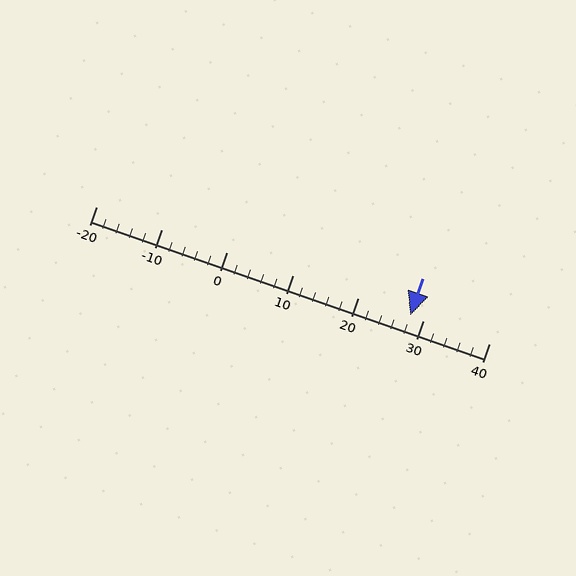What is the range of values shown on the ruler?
The ruler shows values from -20 to 40.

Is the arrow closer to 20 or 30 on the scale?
The arrow is closer to 30.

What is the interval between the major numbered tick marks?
The major tick marks are spaced 10 units apart.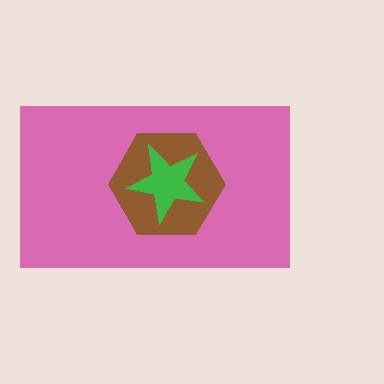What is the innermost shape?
The green star.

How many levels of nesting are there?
3.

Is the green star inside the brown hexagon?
Yes.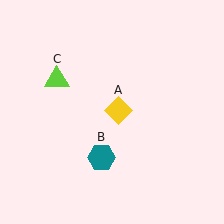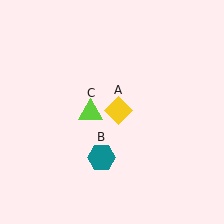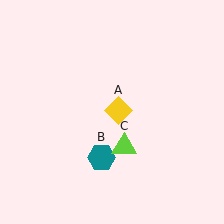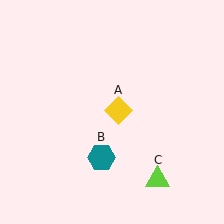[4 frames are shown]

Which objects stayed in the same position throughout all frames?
Yellow diamond (object A) and teal hexagon (object B) remained stationary.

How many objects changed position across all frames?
1 object changed position: lime triangle (object C).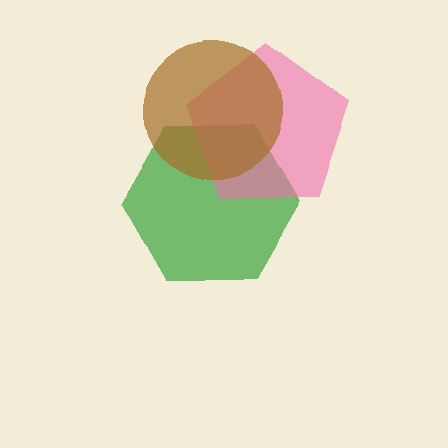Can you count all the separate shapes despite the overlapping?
Yes, there are 3 separate shapes.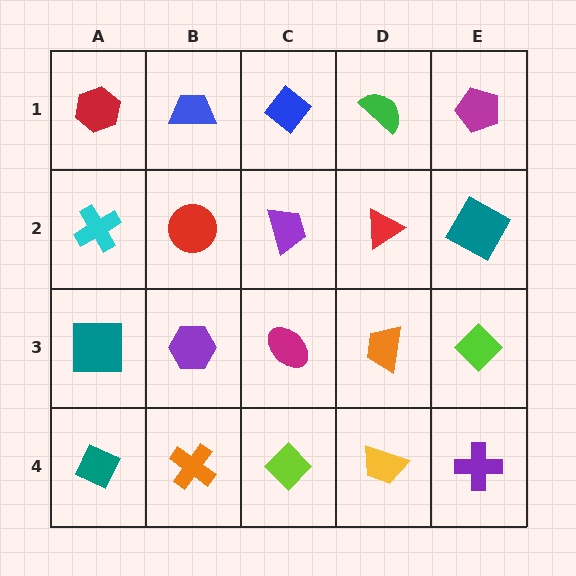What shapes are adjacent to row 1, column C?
A purple trapezoid (row 2, column C), a blue trapezoid (row 1, column B), a green semicircle (row 1, column D).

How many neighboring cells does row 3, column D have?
4.